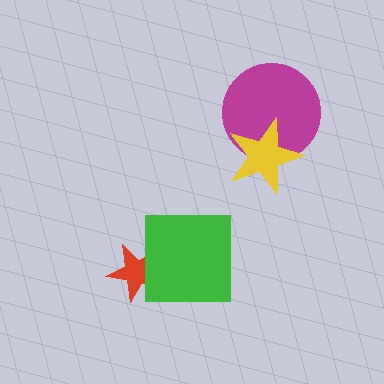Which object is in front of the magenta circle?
The yellow star is in front of the magenta circle.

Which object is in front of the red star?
The green square is in front of the red star.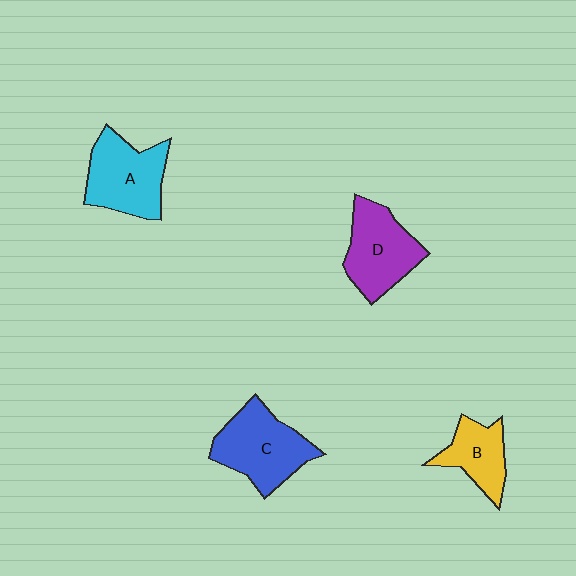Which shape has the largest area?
Shape C (blue).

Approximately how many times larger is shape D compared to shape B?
Approximately 1.4 times.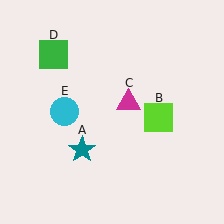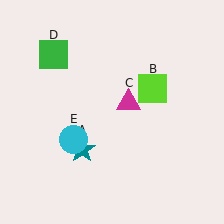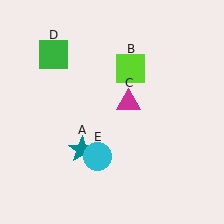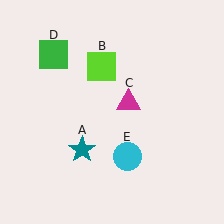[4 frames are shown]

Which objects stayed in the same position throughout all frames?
Teal star (object A) and magenta triangle (object C) and green square (object D) remained stationary.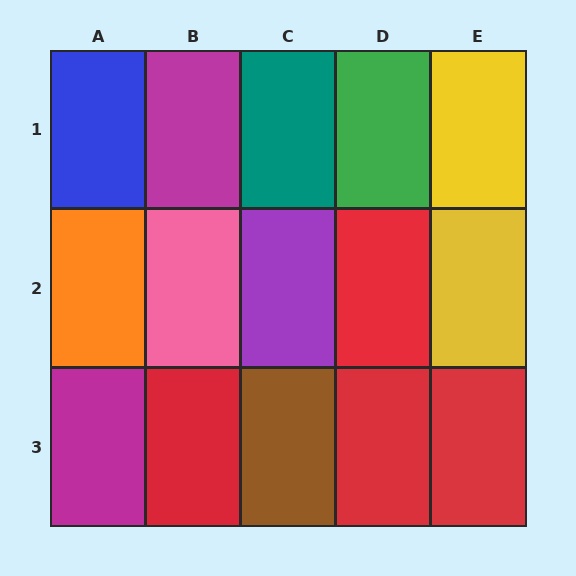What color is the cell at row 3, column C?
Brown.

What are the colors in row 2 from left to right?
Orange, pink, purple, red, yellow.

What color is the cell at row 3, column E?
Red.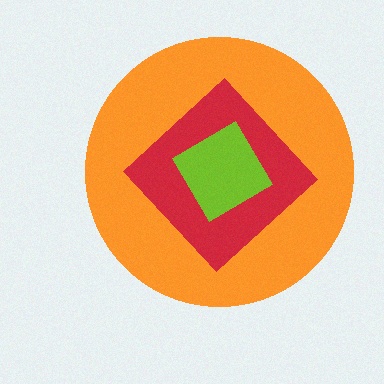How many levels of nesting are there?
3.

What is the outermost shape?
The orange circle.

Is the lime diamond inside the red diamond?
Yes.